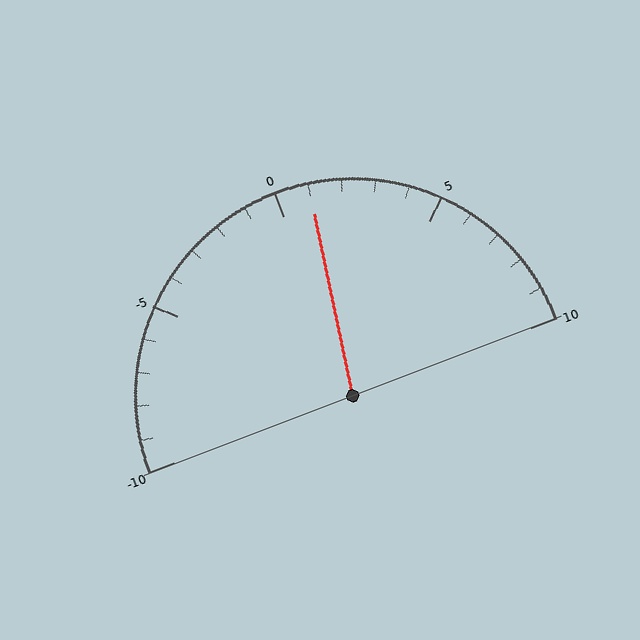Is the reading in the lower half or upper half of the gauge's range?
The reading is in the upper half of the range (-10 to 10).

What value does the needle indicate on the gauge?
The needle indicates approximately 1.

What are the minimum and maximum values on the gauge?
The gauge ranges from -10 to 10.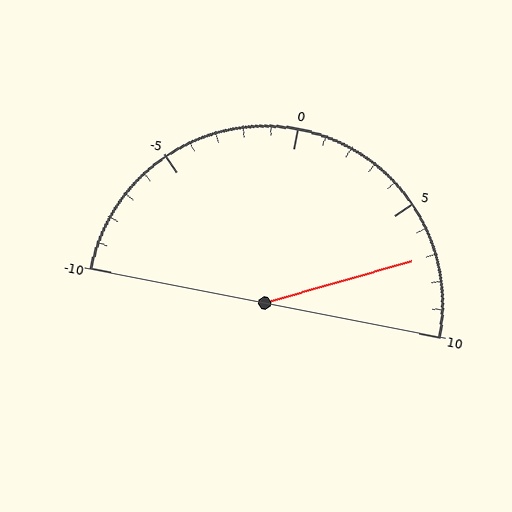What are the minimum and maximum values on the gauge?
The gauge ranges from -10 to 10.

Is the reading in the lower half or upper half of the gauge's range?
The reading is in the upper half of the range (-10 to 10).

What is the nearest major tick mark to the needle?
The nearest major tick mark is 5.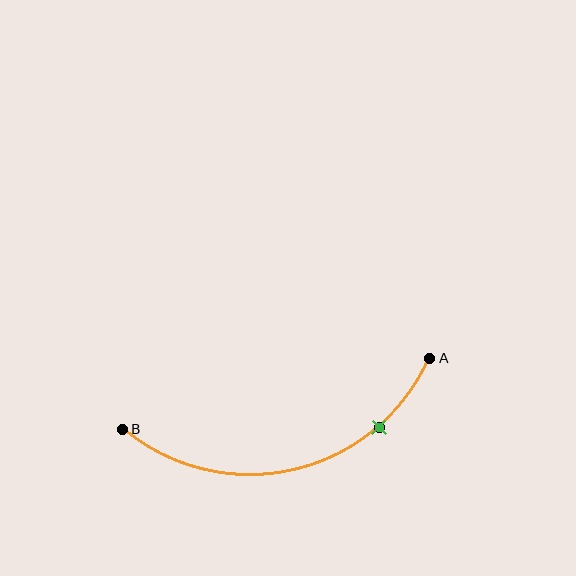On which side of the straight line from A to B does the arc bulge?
The arc bulges below the straight line connecting A and B.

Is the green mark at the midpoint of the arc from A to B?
No. The green mark lies on the arc but is closer to endpoint A. The arc midpoint would be at the point on the curve equidistant along the arc from both A and B.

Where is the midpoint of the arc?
The arc midpoint is the point on the curve farthest from the straight line joining A and B. It sits below that line.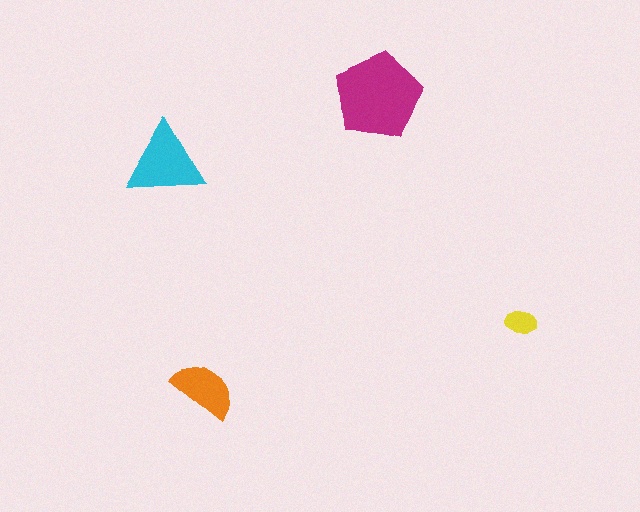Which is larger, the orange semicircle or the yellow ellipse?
The orange semicircle.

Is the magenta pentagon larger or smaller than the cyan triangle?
Larger.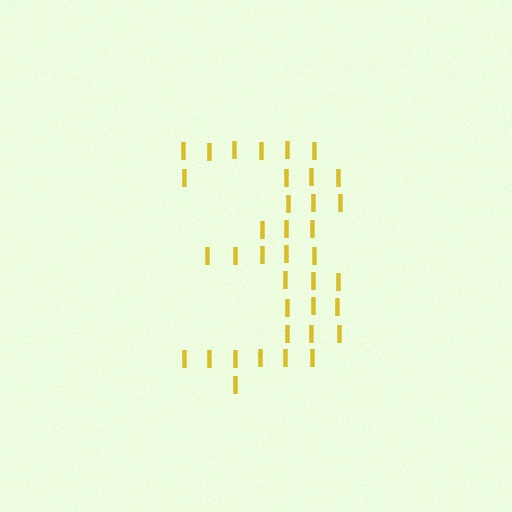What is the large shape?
The large shape is the digit 3.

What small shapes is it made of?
It is made of small letter I's.